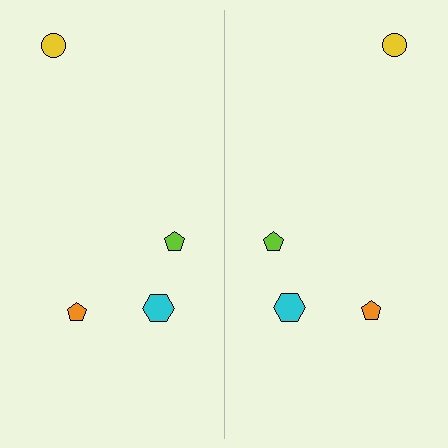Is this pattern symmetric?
Yes, this pattern has bilateral (reflection) symmetry.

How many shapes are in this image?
There are 8 shapes in this image.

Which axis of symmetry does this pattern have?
The pattern has a vertical axis of symmetry running through the center of the image.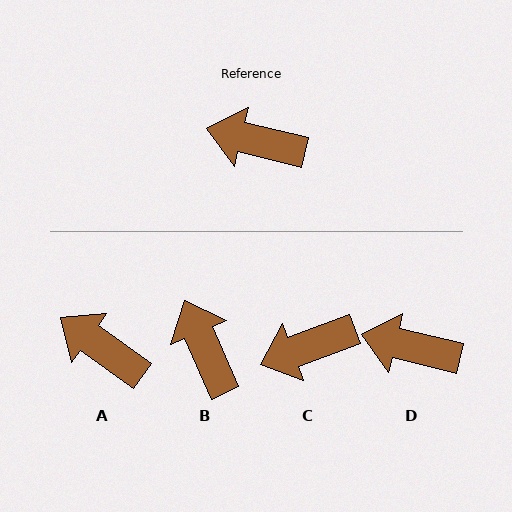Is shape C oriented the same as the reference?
No, it is off by about 34 degrees.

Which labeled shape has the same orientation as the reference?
D.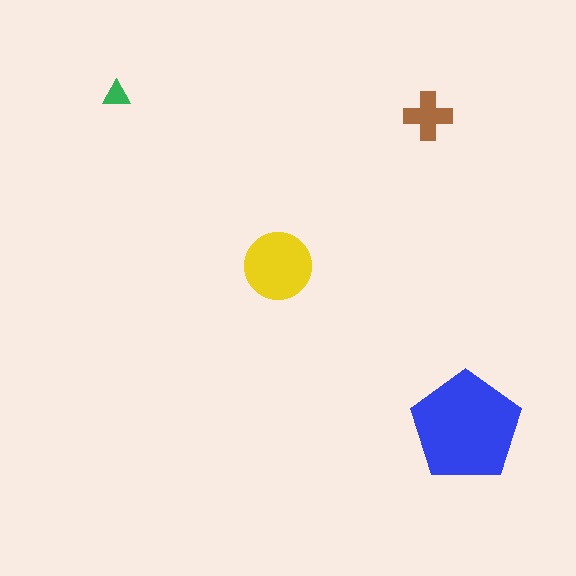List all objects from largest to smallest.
The blue pentagon, the yellow circle, the brown cross, the green triangle.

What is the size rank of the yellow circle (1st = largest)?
2nd.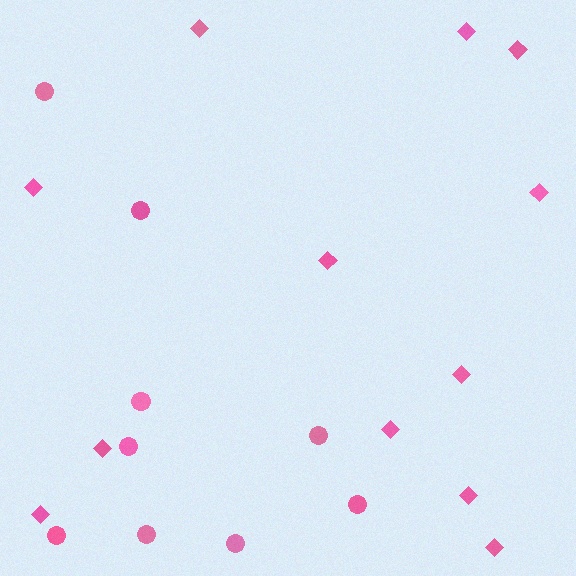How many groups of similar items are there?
There are 2 groups: one group of diamonds (12) and one group of circles (9).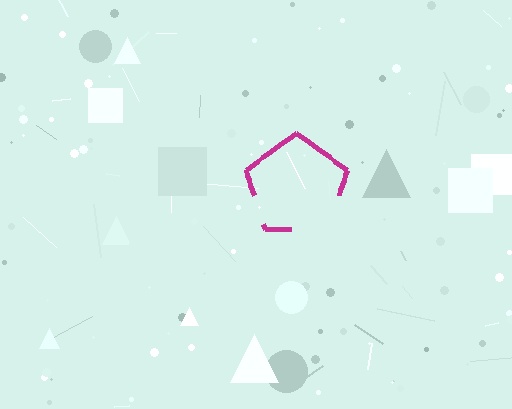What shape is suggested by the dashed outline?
The dashed outline suggests a pentagon.